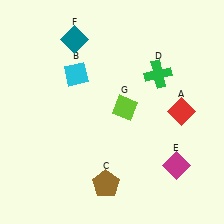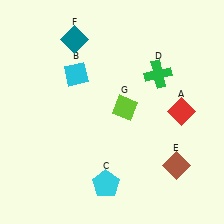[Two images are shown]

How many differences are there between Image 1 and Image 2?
There are 2 differences between the two images.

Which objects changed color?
C changed from brown to cyan. E changed from magenta to brown.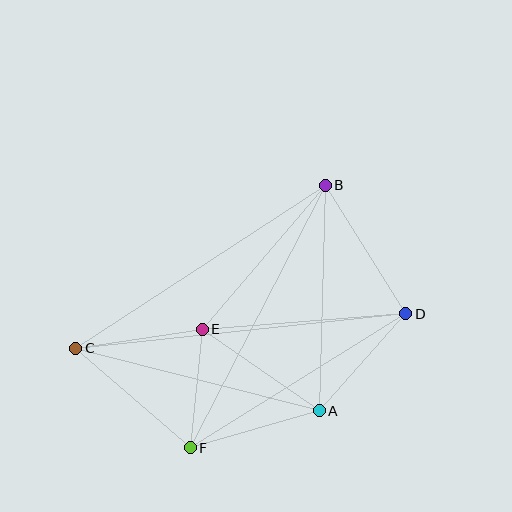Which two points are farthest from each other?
Points C and D are farthest from each other.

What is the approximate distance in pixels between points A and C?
The distance between A and C is approximately 251 pixels.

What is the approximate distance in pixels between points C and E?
The distance between C and E is approximately 128 pixels.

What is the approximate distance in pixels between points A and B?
The distance between A and B is approximately 225 pixels.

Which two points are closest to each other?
Points E and F are closest to each other.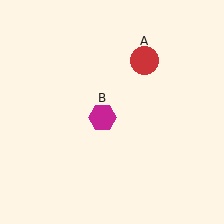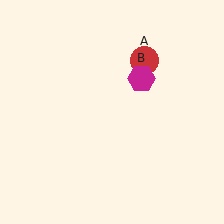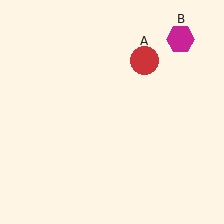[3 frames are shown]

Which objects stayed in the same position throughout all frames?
Red circle (object A) remained stationary.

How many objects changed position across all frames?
1 object changed position: magenta hexagon (object B).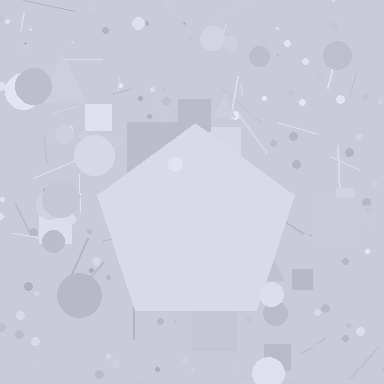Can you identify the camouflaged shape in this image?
The camouflaged shape is a pentagon.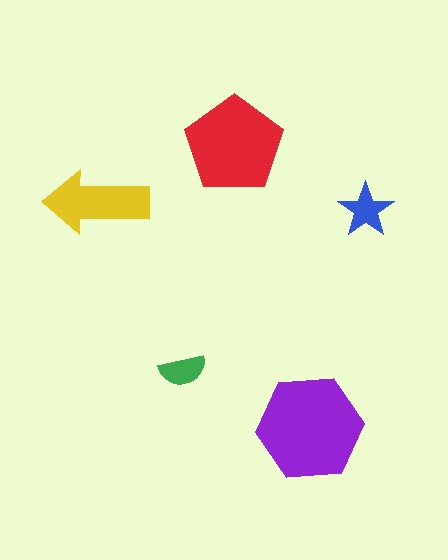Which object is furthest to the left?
The yellow arrow is leftmost.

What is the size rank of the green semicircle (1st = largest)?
5th.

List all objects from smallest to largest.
The green semicircle, the blue star, the yellow arrow, the red pentagon, the purple hexagon.